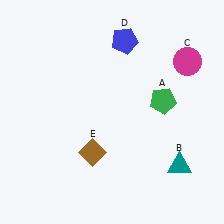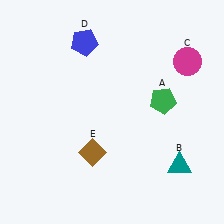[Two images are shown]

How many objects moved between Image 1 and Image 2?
1 object moved between the two images.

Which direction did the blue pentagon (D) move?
The blue pentagon (D) moved left.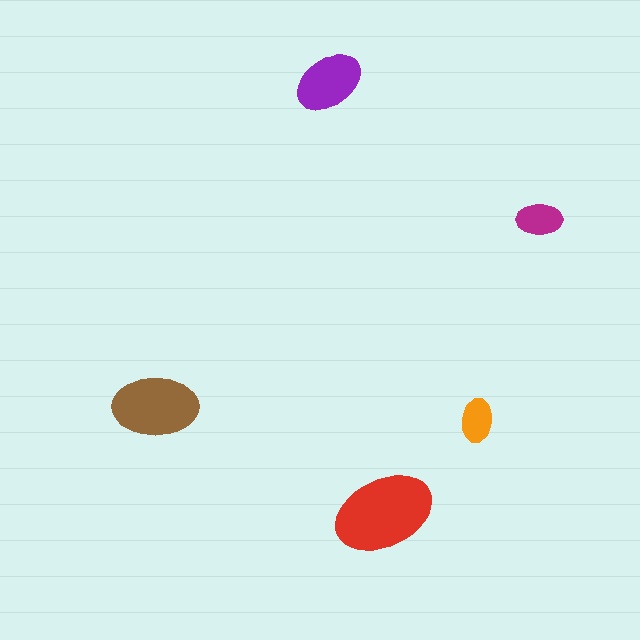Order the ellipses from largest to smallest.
the red one, the brown one, the purple one, the magenta one, the orange one.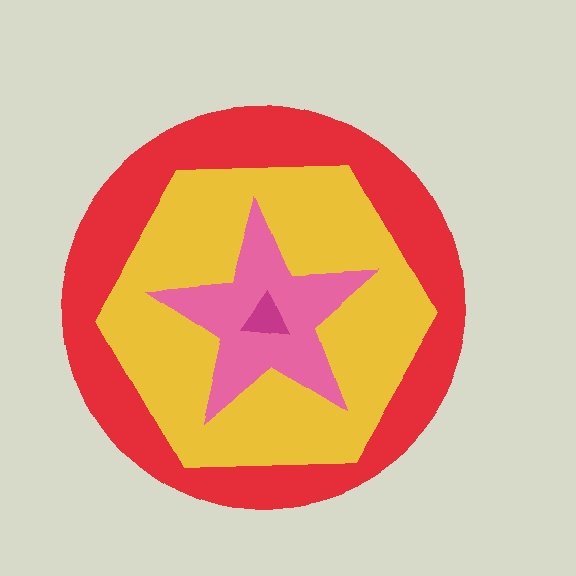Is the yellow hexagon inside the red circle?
Yes.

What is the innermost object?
The magenta triangle.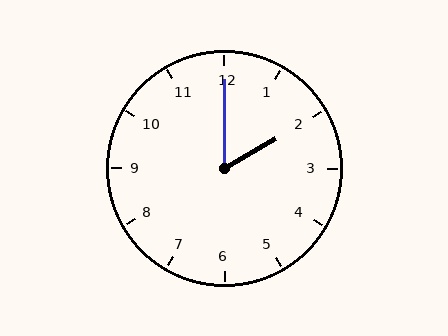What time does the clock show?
2:00.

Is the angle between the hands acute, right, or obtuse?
It is acute.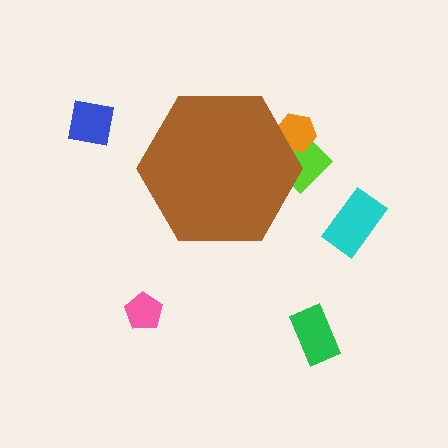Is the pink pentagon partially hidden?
No, the pink pentagon is fully visible.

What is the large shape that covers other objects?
A brown hexagon.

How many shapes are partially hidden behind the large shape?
2 shapes are partially hidden.